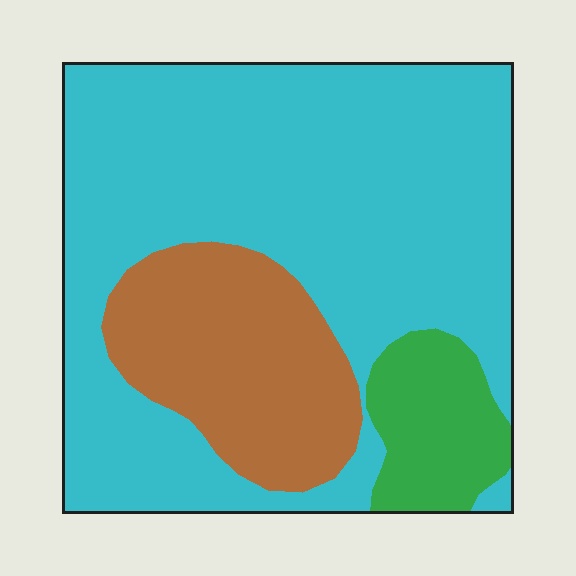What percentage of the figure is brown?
Brown covers roughly 20% of the figure.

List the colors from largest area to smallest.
From largest to smallest: cyan, brown, green.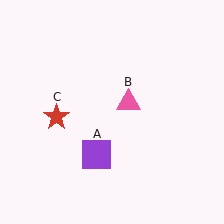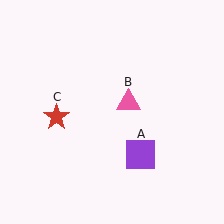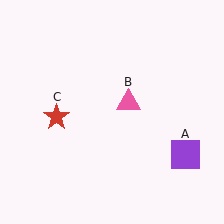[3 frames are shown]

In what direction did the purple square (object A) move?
The purple square (object A) moved right.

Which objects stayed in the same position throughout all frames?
Pink triangle (object B) and red star (object C) remained stationary.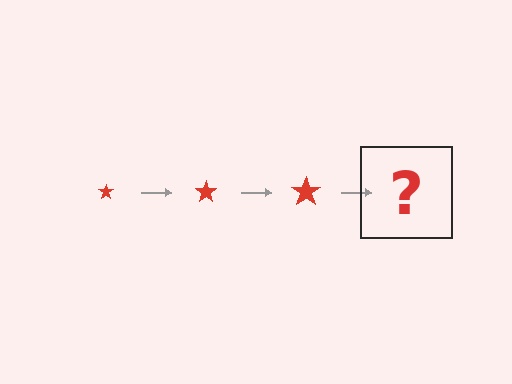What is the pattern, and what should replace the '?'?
The pattern is that the star gets progressively larger each step. The '?' should be a red star, larger than the previous one.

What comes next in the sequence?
The next element should be a red star, larger than the previous one.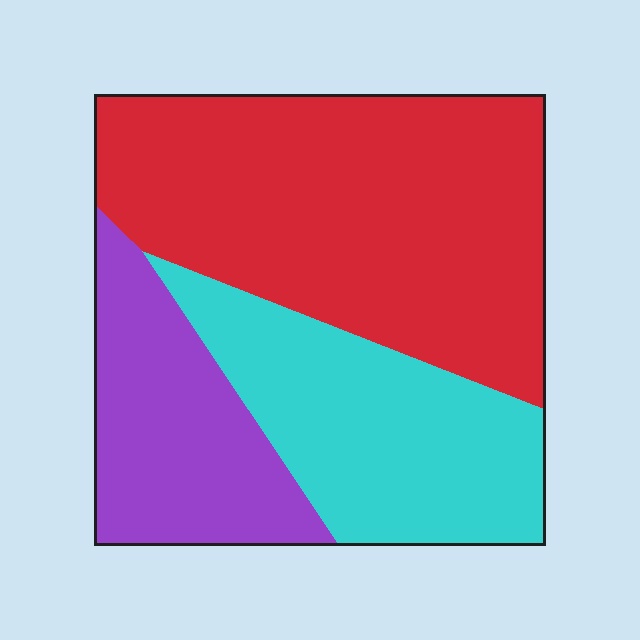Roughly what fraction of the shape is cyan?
Cyan takes up about one quarter (1/4) of the shape.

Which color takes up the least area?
Purple, at roughly 20%.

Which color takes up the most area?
Red, at roughly 50%.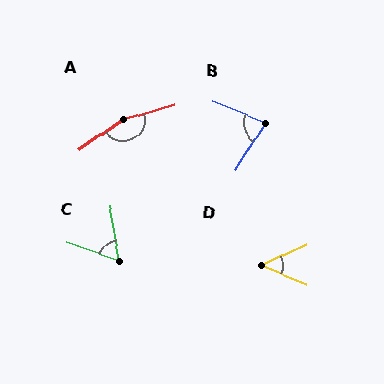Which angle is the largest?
A, at approximately 160 degrees.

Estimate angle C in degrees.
Approximately 61 degrees.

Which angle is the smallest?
D, at approximately 48 degrees.